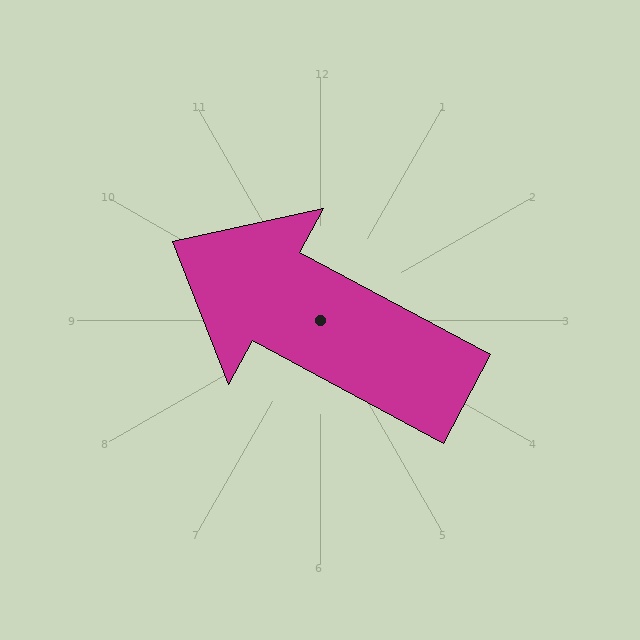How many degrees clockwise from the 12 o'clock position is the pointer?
Approximately 298 degrees.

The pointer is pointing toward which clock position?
Roughly 10 o'clock.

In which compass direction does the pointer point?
Northwest.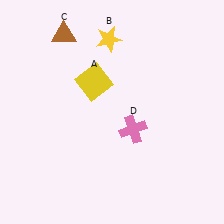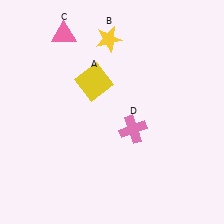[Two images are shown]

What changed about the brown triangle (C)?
In Image 1, C is brown. In Image 2, it changed to pink.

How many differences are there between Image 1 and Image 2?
There is 1 difference between the two images.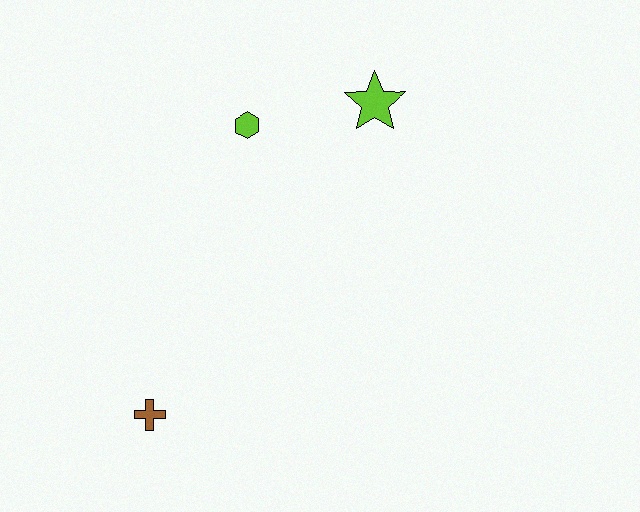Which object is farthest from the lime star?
The brown cross is farthest from the lime star.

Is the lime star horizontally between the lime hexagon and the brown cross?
No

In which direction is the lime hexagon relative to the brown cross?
The lime hexagon is above the brown cross.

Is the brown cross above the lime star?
No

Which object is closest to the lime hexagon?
The lime star is closest to the lime hexagon.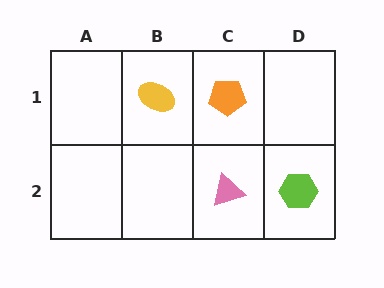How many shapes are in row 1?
2 shapes.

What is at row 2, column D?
A lime hexagon.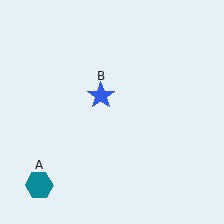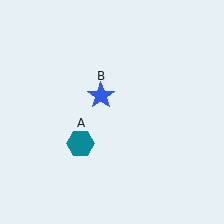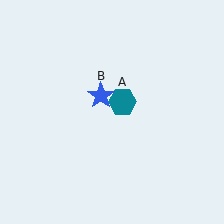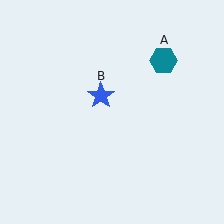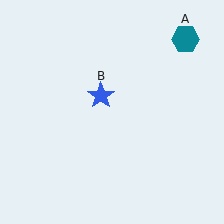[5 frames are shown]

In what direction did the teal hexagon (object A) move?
The teal hexagon (object A) moved up and to the right.